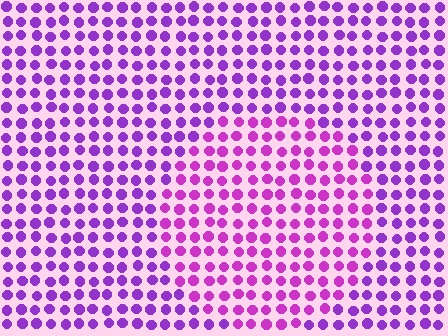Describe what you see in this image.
The image is filled with small purple elements in a uniform arrangement. A circle-shaped region is visible where the elements are tinted to a slightly different hue, forming a subtle color boundary.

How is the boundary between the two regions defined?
The boundary is defined purely by a slight shift in hue (about 25 degrees). Spacing, size, and orientation are identical on both sides.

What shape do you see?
I see a circle.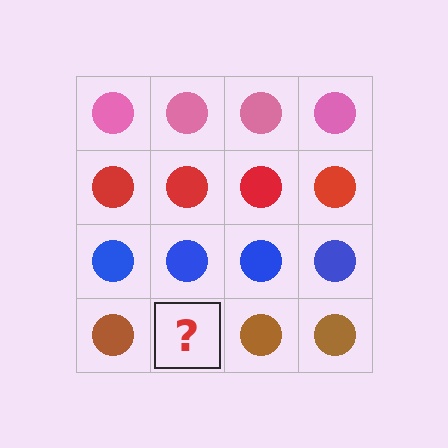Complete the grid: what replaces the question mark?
The question mark should be replaced with a brown circle.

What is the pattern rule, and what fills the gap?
The rule is that each row has a consistent color. The gap should be filled with a brown circle.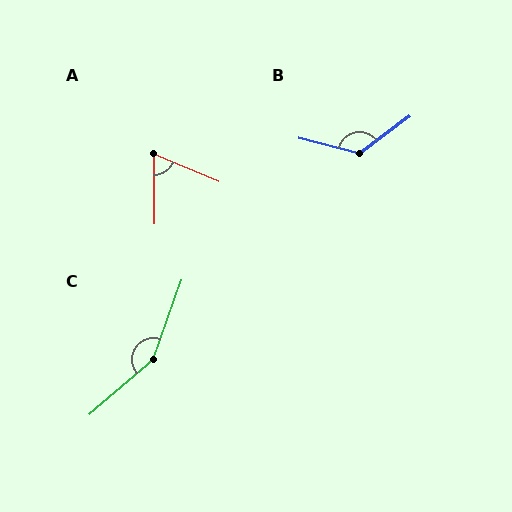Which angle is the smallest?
A, at approximately 67 degrees.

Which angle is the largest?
C, at approximately 150 degrees.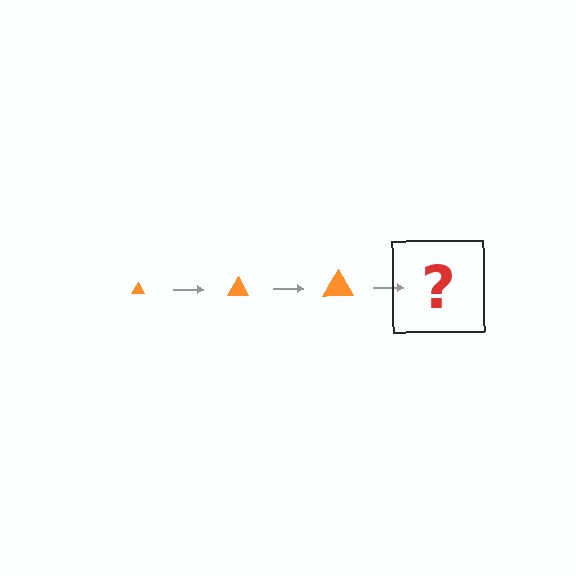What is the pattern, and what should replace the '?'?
The pattern is that the triangle gets progressively larger each step. The '?' should be an orange triangle, larger than the previous one.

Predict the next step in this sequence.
The next step is an orange triangle, larger than the previous one.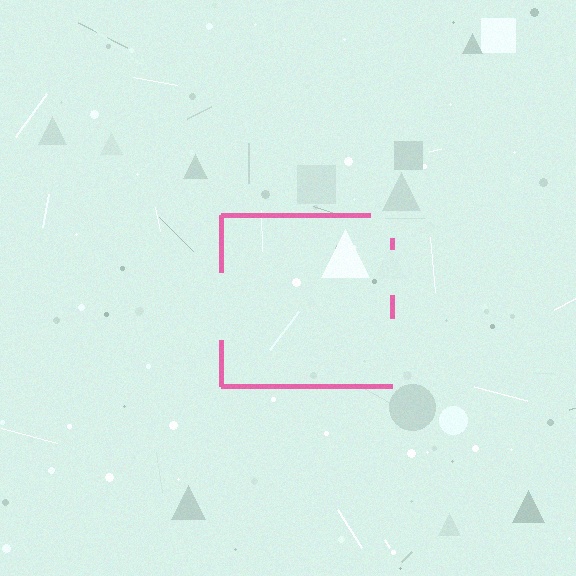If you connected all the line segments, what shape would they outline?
They would outline a square.